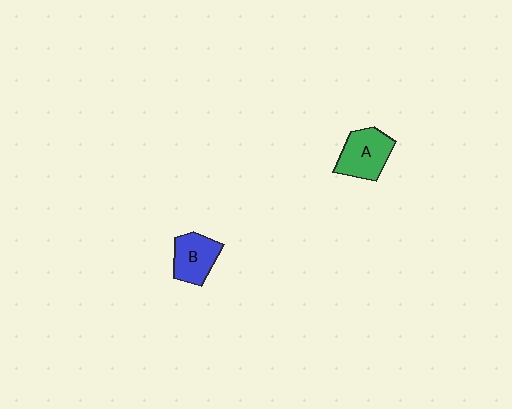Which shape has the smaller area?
Shape B (blue).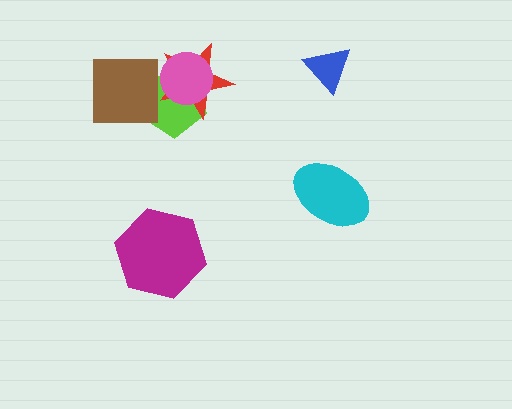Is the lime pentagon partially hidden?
Yes, it is partially covered by another shape.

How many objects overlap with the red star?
2 objects overlap with the red star.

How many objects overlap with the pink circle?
2 objects overlap with the pink circle.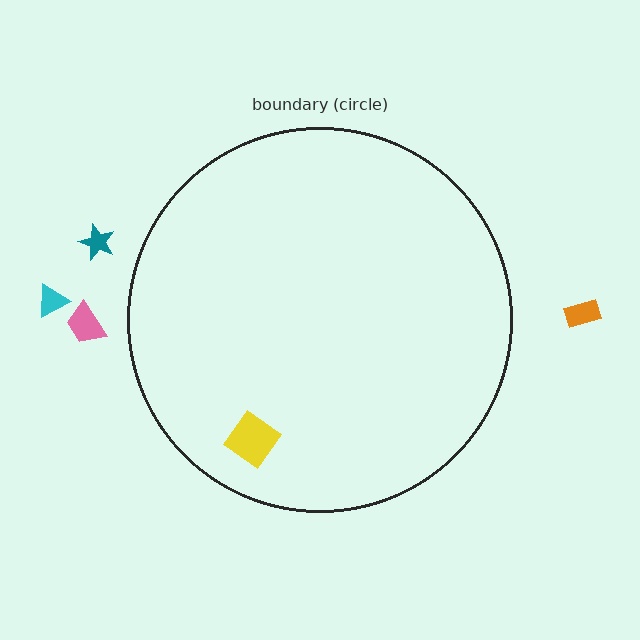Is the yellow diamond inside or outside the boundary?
Inside.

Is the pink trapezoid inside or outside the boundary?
Outside.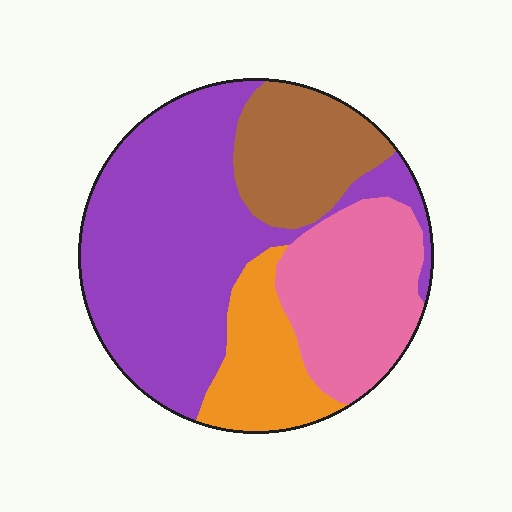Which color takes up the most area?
Purple, at roughly 45%.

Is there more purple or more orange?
Purple.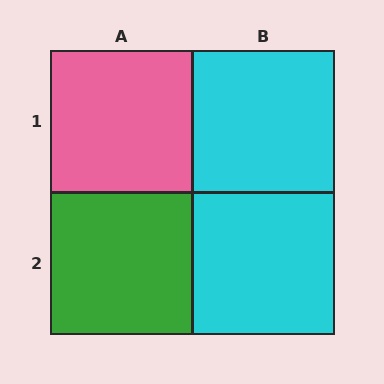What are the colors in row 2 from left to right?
Green, cyan.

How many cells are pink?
1 cell is pink.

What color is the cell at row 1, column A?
Pink.